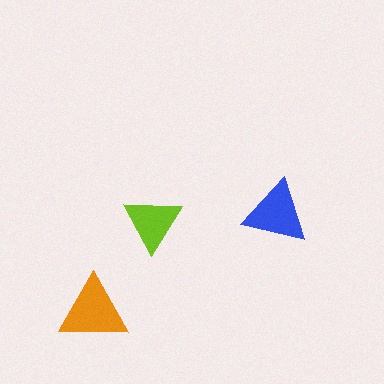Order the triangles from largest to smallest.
the orange one, the blue one, the lime one.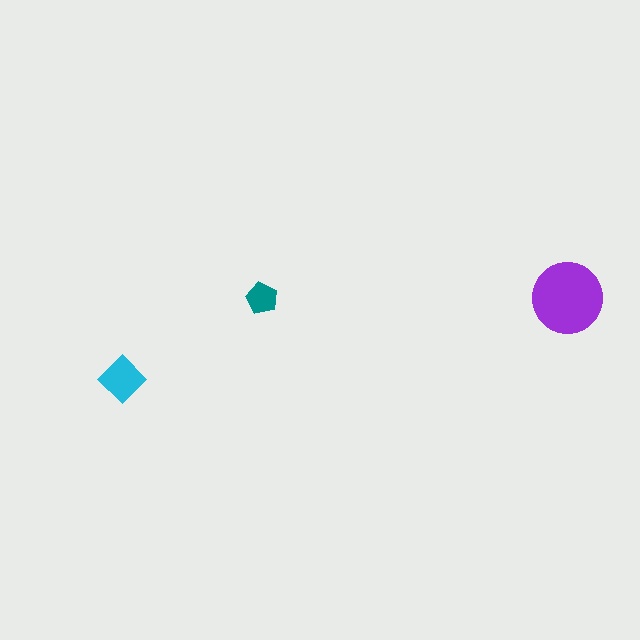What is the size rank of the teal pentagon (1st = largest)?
3rd.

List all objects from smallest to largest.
The teal pentagon, the cyan diamond, the purple circle.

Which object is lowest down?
The cyan diamond is bottommost.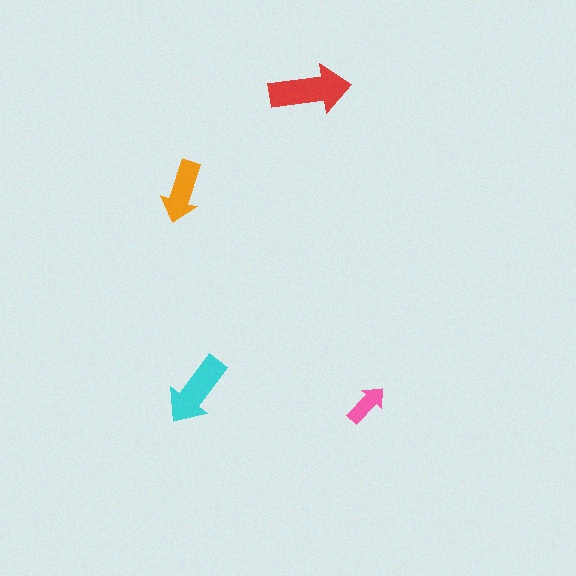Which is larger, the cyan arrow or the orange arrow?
The cyan one.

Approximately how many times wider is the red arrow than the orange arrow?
About 1.5 times wider.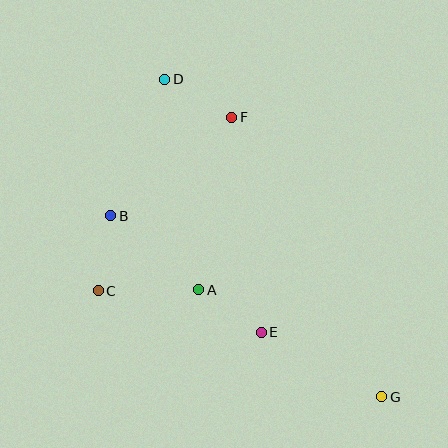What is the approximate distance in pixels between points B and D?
The distance between B and D is approximately 147 pixels.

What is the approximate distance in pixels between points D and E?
The distance between D and E is approximately 271 pixels.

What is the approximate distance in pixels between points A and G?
The distance between A and G is approximately 212 pixels.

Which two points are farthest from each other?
Points D and G are farthest from each other.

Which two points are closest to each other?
Points A and E are closest to each other.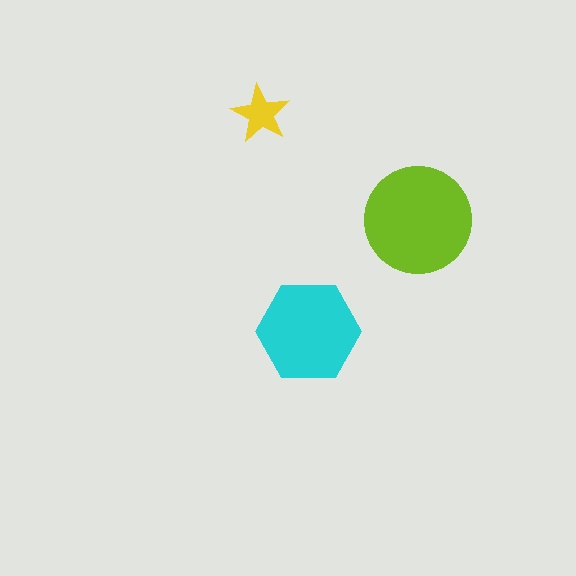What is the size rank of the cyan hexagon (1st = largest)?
2nd.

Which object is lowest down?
The cyan hexagon is bottommost.